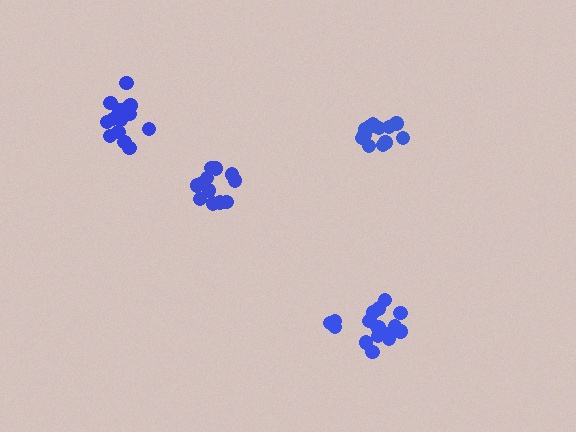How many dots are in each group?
Group 1: 12 dots, Group 2: 14 dots, Group 3: 18 dots, Group 4: 12 dots (56 total).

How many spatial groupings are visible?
There are 4 spatial groupings.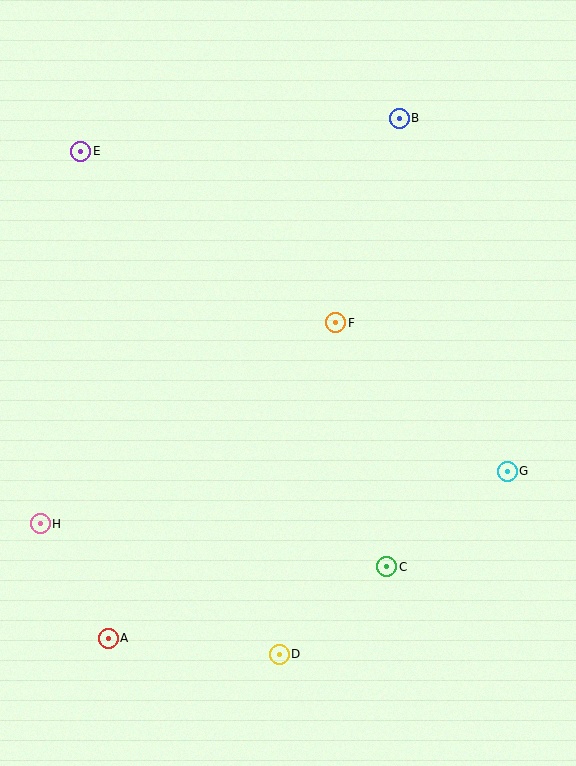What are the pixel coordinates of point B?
Point B is at (399, 118).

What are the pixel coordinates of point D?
Point D is at (279, 654).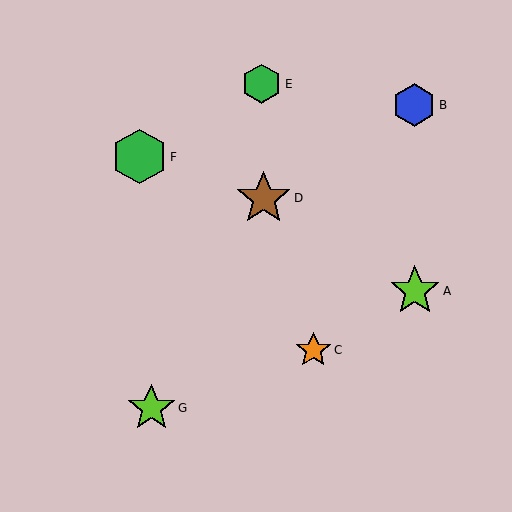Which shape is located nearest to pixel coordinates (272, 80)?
The green hexagon (labeled E) at (262, 84) is nearest to that location.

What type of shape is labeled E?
Shape E is a green hexagon.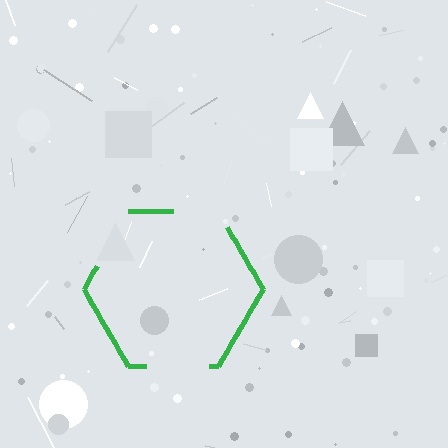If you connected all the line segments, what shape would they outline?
They would outline a hexagon.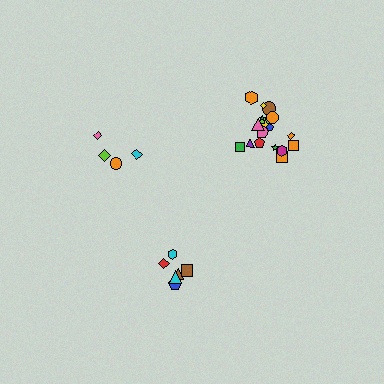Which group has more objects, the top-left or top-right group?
The top-right group.